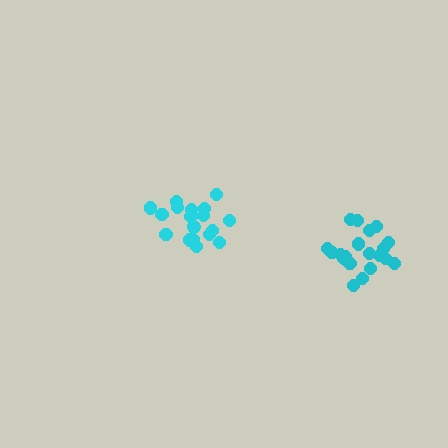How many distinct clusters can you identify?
There are 2 distinct clusters.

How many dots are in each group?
Group 1: 20 dots, Group 2: 20 dots (40 total).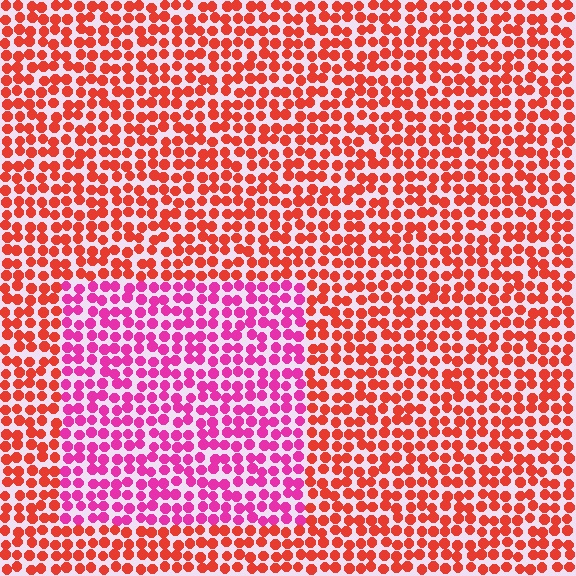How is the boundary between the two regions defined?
The boundary is defined purely by a slight shift in hue (about 44 degrees). Spacing, size, and orientation are identical on both sides.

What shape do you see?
I see a rectangle.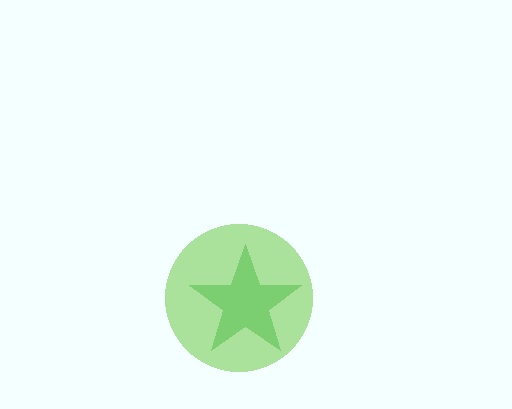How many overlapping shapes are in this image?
There are 2 overlapping shapes in the image.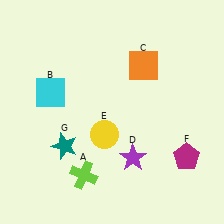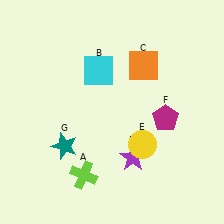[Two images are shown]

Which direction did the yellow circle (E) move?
The yellow circle (E) moved right.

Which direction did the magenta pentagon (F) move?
The magenta pentagon (F) moved up.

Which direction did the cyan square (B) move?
The cyan square (B) moved right.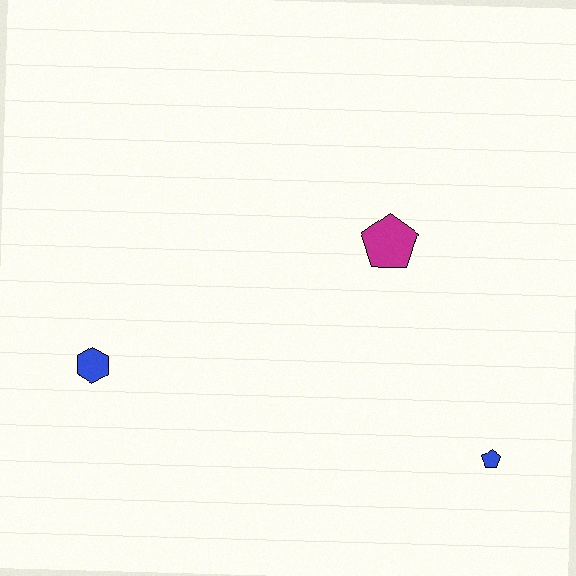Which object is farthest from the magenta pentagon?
The blue hexagon is farthest from the magenta pentagon.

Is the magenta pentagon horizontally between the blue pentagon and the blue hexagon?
Yes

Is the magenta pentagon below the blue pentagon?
No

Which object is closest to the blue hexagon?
The magenta pentagon is closest to the blue hexagon.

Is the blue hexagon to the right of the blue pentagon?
No